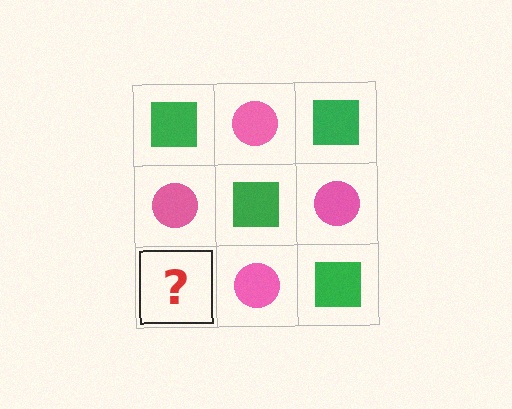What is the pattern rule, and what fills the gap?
The rule is that it alternates green square and pink circle in a checkerboard pattern. The gap should be filled with a green square.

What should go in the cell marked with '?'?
The missing cell should contain a green square.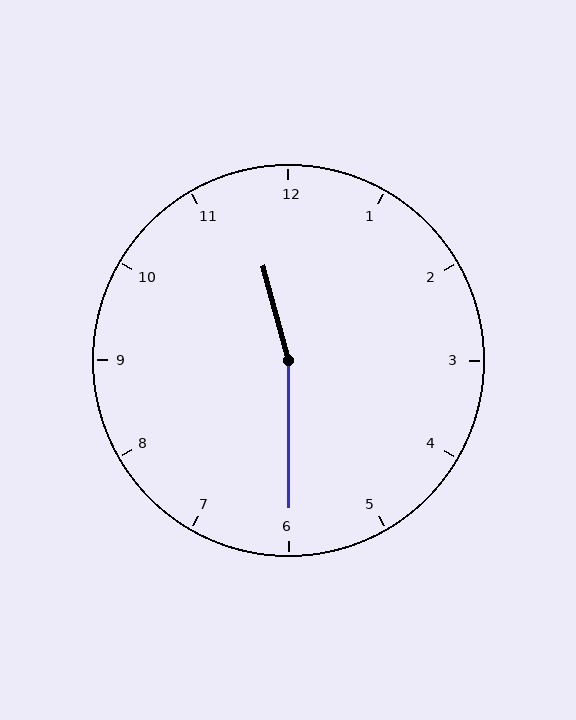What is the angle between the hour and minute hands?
Approximately 165 degrees.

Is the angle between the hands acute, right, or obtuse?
It is obtuse.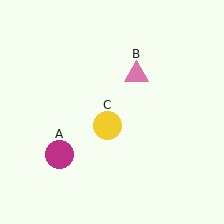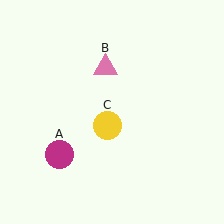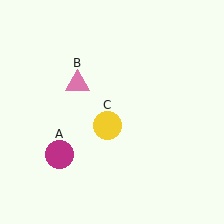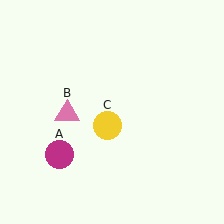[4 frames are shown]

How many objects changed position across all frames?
1 object changed position: pink triangle (object B).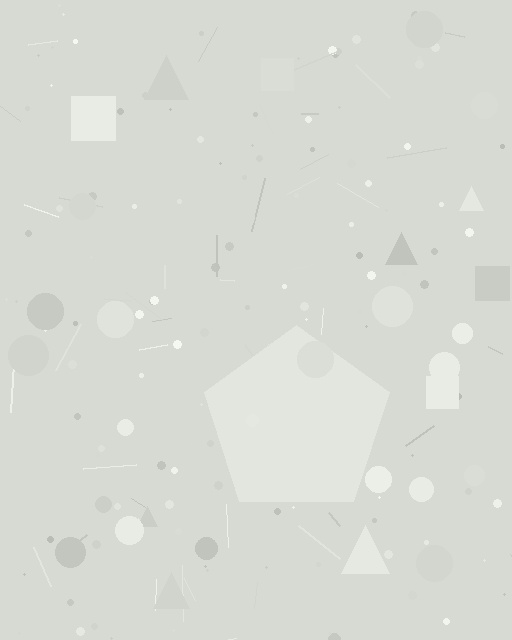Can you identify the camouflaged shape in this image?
The camouflaged shape is a pentagon.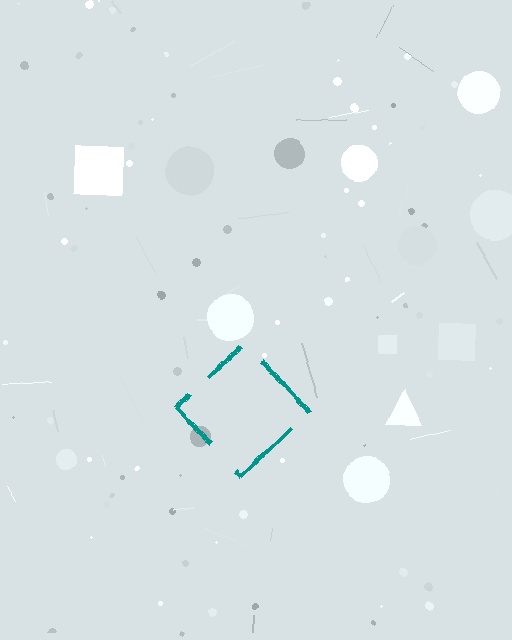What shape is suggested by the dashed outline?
The dashed outline suggests a diamond.